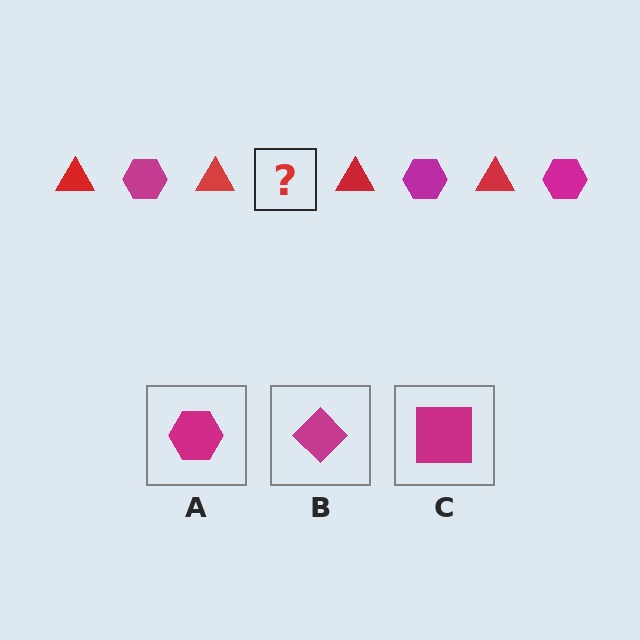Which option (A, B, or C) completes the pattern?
A.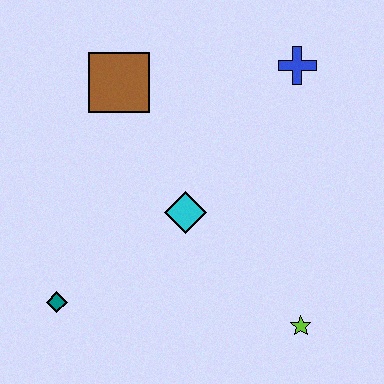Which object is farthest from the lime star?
The brown square is farthest from the lime star.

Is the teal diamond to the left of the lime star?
Yes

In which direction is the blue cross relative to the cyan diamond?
The blue cross is above the cyan diamond.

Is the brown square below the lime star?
No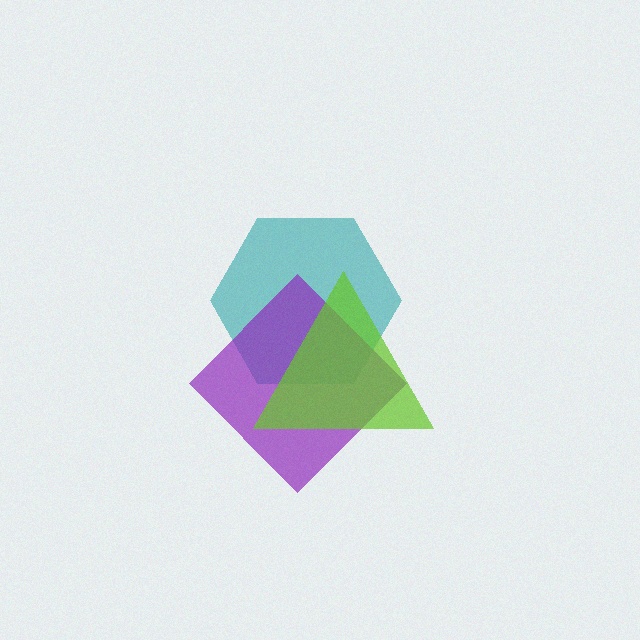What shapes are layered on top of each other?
The layered shapes are: a teal hexagon, a purple diamond, a lime triangle.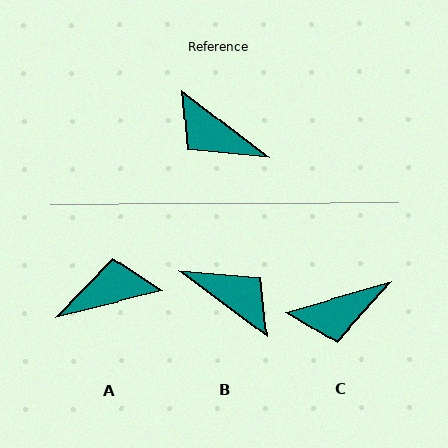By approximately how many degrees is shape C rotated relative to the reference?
Approximately 53 degrees counter-clockwise.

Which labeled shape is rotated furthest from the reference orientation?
B, about 179 degrees away.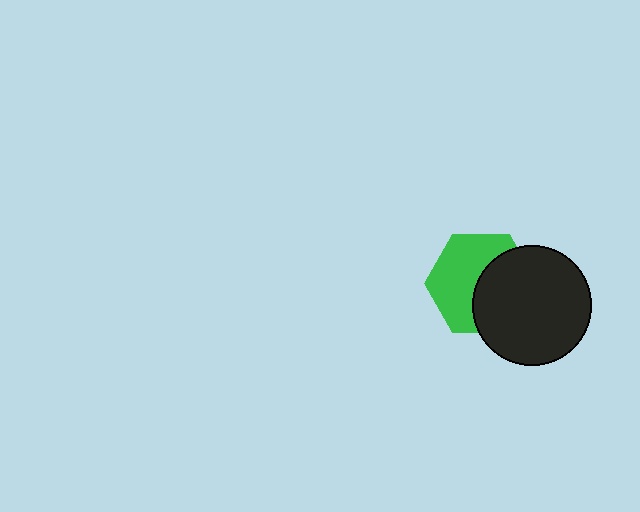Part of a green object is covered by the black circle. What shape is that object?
It is a hexagon.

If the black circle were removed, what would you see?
You would see the complete green hexagon.